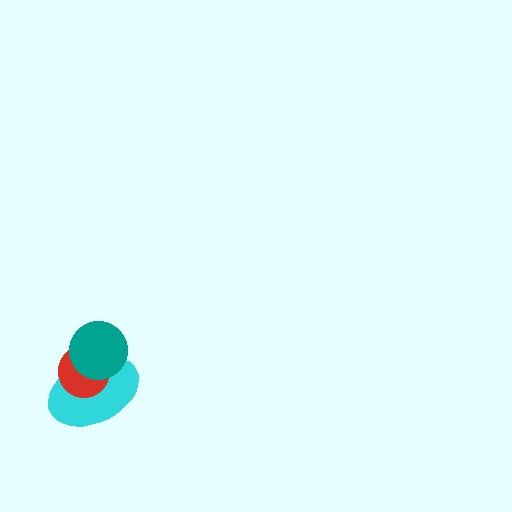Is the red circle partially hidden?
Yes, it is partially covered by another shape.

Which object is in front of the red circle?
The teal circle is in front of the red circle.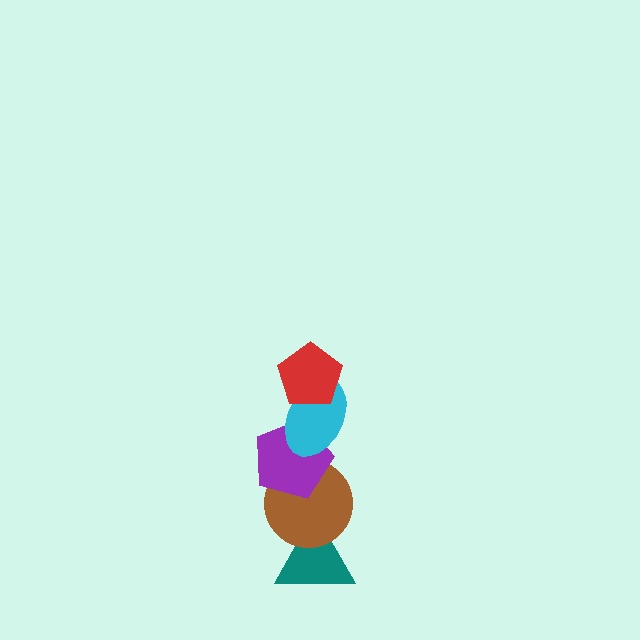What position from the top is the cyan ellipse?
The cyan ellipse is 2nd from the top.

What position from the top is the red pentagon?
The red pentagon is 1st from the top.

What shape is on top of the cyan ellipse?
The red pentagon is on top of the cyan ellipse.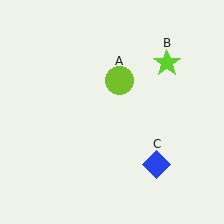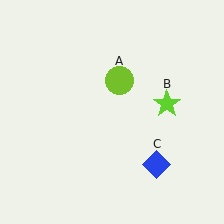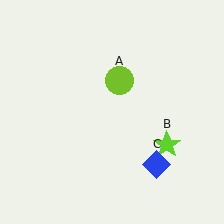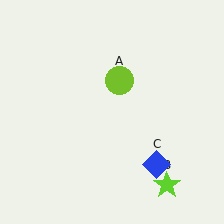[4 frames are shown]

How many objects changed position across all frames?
1 object changed position: lime star (object B).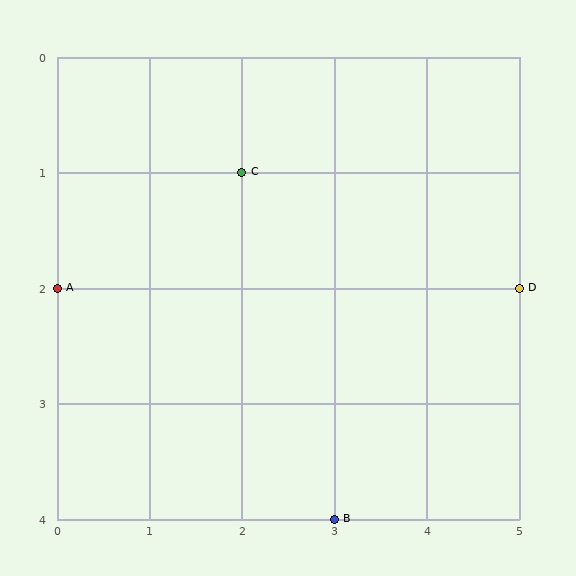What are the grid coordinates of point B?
Point B is at grid coordinates (3, 4).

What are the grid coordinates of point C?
Point C is at grid coordinates (2, 1).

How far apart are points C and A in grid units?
Points C and A are 2 columns and 1 row apart (about 2.2 grid units diagonally).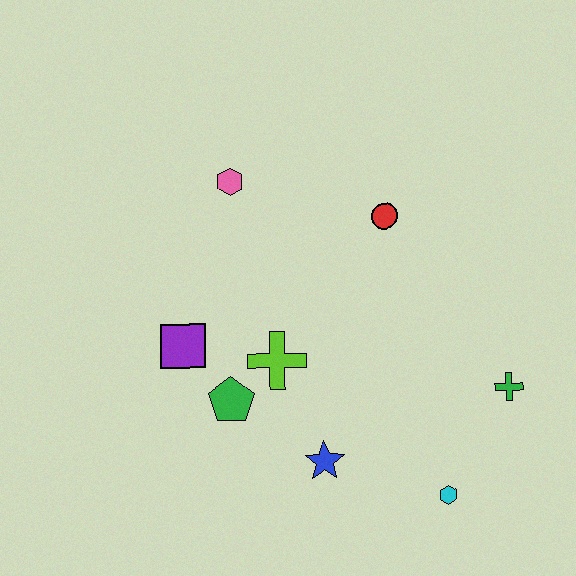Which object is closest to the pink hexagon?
The red circle is closest to the pink hexagon.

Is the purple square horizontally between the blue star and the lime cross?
No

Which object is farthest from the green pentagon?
The green cross is farthest from the green pentagon.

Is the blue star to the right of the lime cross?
Yes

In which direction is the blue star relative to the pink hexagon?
The blue star is below the pink hexagon.